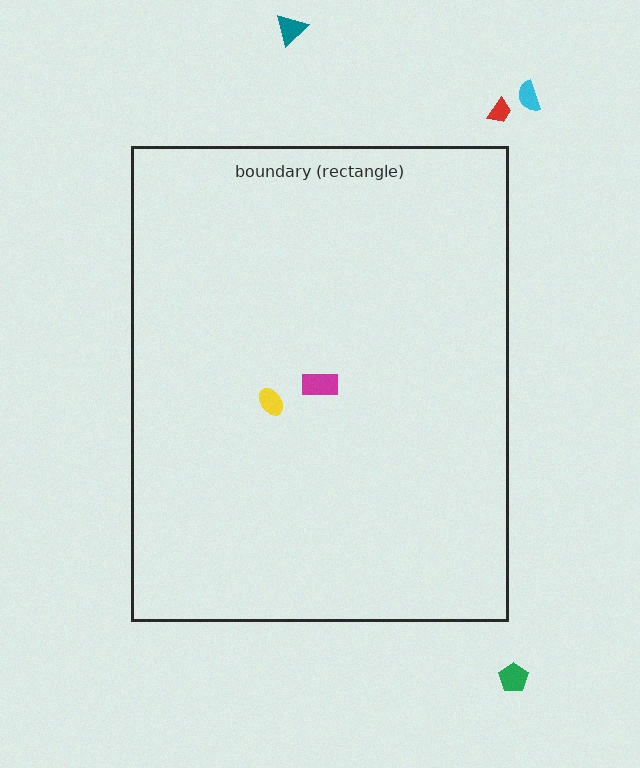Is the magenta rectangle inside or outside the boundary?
Inside.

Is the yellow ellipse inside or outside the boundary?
Inside.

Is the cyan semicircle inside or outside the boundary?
Outside.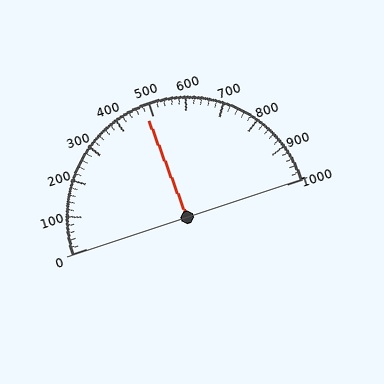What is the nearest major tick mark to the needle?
The nearest major tick mark is 500.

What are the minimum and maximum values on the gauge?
The gauge ranges from 0 to 1000.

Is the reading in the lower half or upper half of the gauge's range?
The reading is in the lower half of the range (0 to 1000).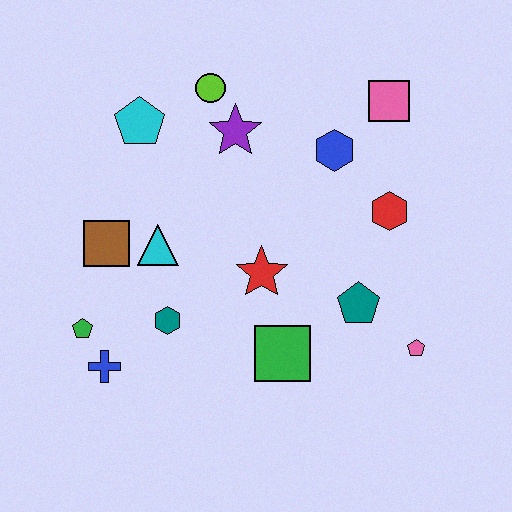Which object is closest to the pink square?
The blue hexagon is closest to the pink square.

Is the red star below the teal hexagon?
No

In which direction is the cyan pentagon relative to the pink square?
The cyan pentagon is to the left of the pink square.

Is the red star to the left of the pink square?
Yes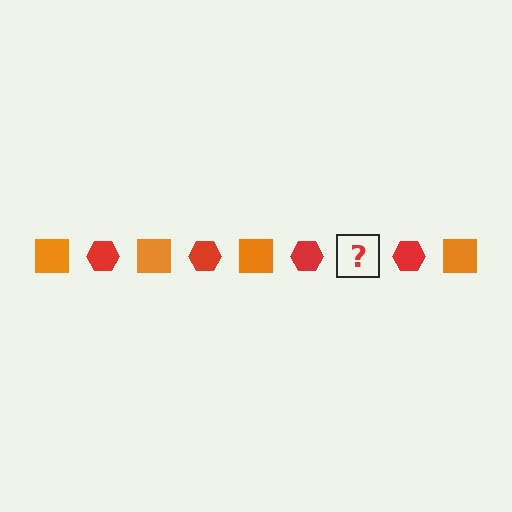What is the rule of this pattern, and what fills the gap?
The rule is that the pattern alternates between orange square and red hexagon. The gap should be filled with an orange square.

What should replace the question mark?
The question mark should be replaced with an orange square.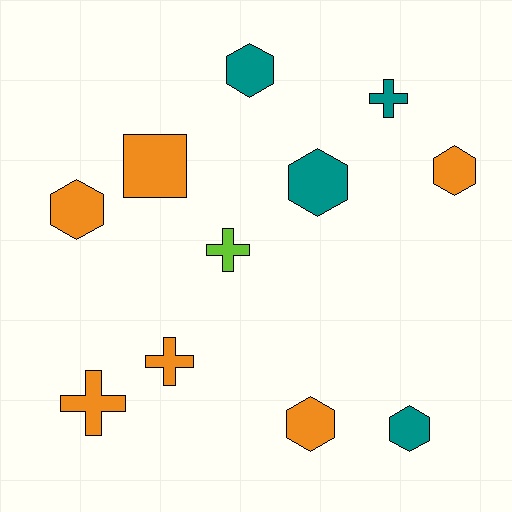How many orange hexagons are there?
There are 3 orange hexagons.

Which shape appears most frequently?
Hexagon, with 6 objects.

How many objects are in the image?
There are 11 objects.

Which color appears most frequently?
Orange, with 6 objects.